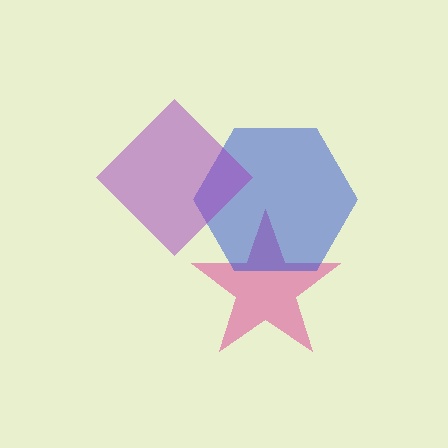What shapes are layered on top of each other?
The layered shapes are: a magenta star, a blue hexagon, a purple diamond.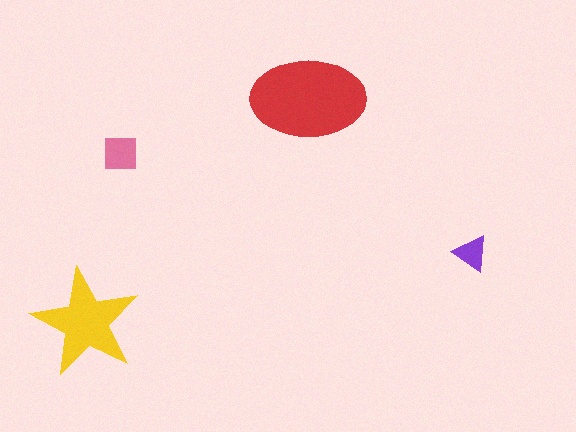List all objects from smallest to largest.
The purple triangle, the pink square, the yellow star, the red ellipse.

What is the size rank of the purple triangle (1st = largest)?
4th.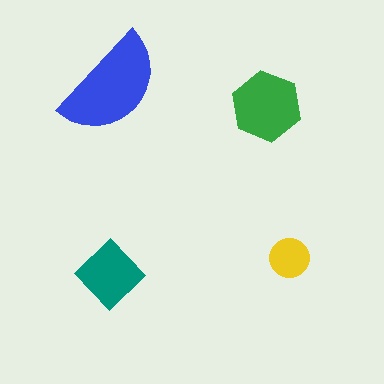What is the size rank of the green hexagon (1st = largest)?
2nd.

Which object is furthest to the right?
The yellow circle is rightmost.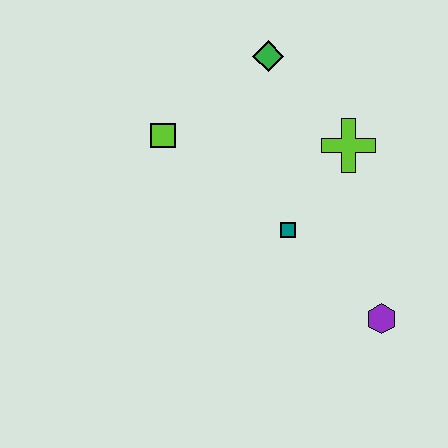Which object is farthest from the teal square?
The green diamond is farthest from the teal square.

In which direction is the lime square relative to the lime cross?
The lime square is to the left of the lime cross.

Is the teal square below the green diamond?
Yes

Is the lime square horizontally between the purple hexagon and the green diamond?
No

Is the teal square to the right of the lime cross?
No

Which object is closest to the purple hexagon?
The teal square is closest to the purple hexagon.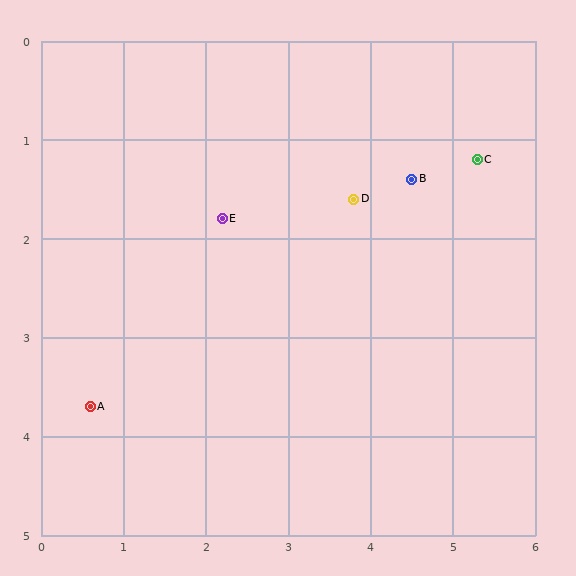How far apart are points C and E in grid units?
Points C and E are about 3.2 grid units apart.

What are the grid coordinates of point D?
Point D is at approximately (3.8, 1.6).